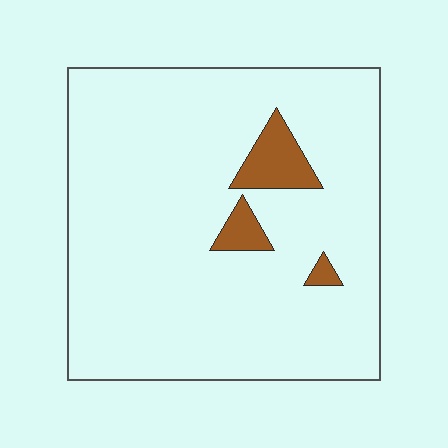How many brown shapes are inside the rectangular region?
3.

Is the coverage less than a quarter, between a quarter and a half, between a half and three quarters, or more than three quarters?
Less than a quarter.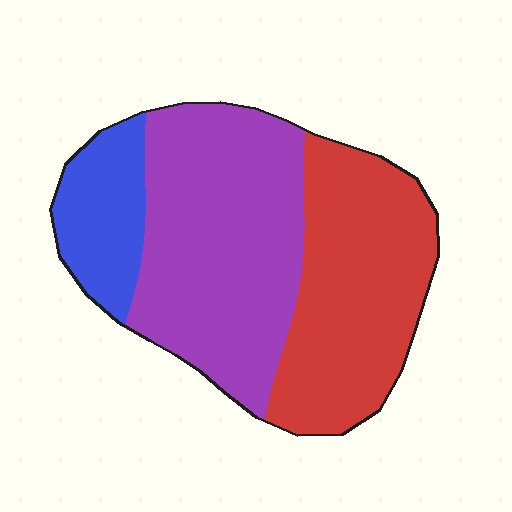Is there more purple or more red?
Purple.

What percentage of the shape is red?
Red takes up about three eighths (3/8) of the shape.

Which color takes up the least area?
Blue, at roughly 15%.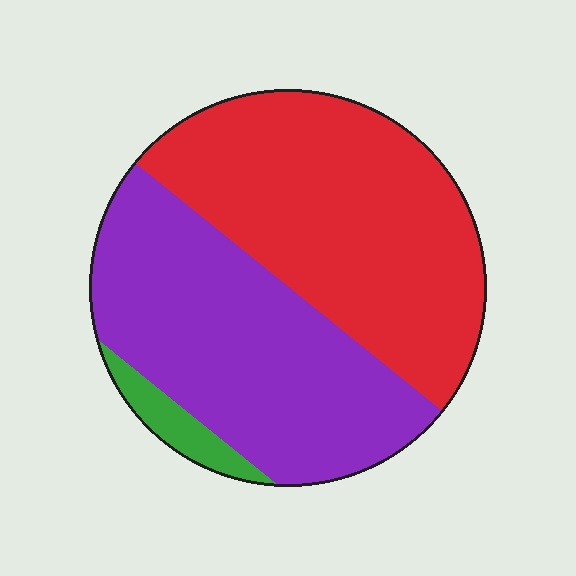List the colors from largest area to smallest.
From largest to smallest: red, purple, green.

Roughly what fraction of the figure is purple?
Purple covers 45% of the figure.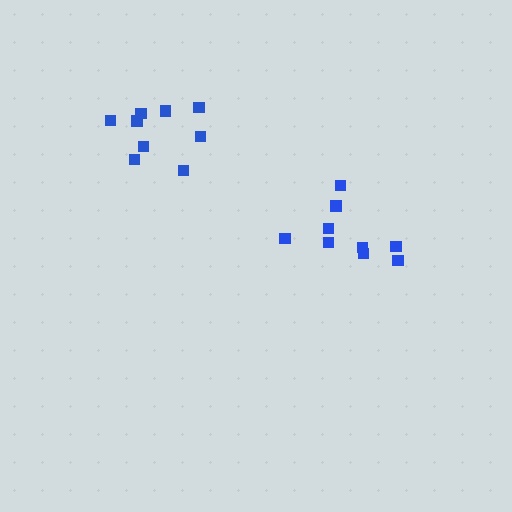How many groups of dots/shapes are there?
There are 2 groups.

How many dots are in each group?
Group 1: 9 dots, Group 2: 9 dots (18 total).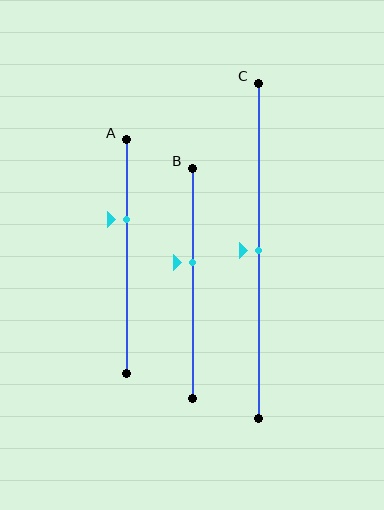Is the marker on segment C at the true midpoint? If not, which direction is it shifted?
Yes, the marker on segment C is at the true midpoint.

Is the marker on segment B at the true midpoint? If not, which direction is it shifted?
No, the marker on segment B is shifted upward by about 9% of the segment length.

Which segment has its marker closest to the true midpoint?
Segment C has its marker closest to the true midpoint.